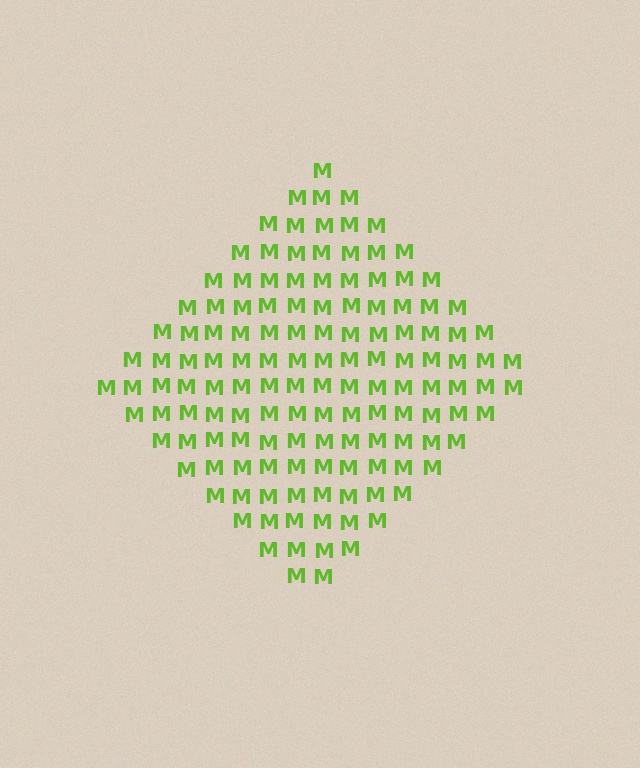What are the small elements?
The small elements are letter M's.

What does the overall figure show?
The overall figure shows a diamond.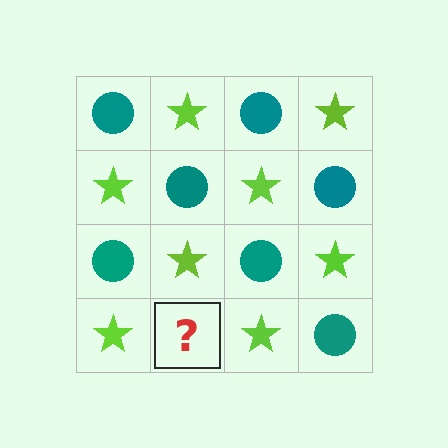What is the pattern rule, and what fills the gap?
The rule is that it alternates teal circle and lime star in a checkerboard pattern. The gap should be filled with a teal circle.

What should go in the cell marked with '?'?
The missing cell should contain a teal circle.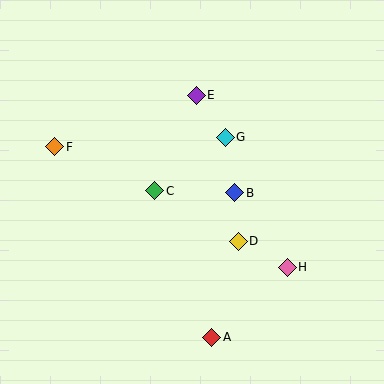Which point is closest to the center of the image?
Point C at (155, 191) is closest to the center.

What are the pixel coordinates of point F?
Point F is at (55, 147).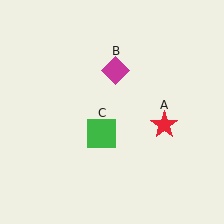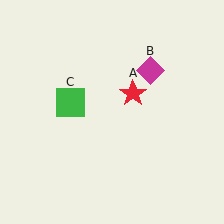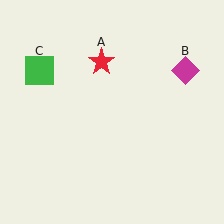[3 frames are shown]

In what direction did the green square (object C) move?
The green square (object C) moved up and to the left.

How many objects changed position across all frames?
3 objects changed position: red star (object A), magenta diamond (object B), green square (object C).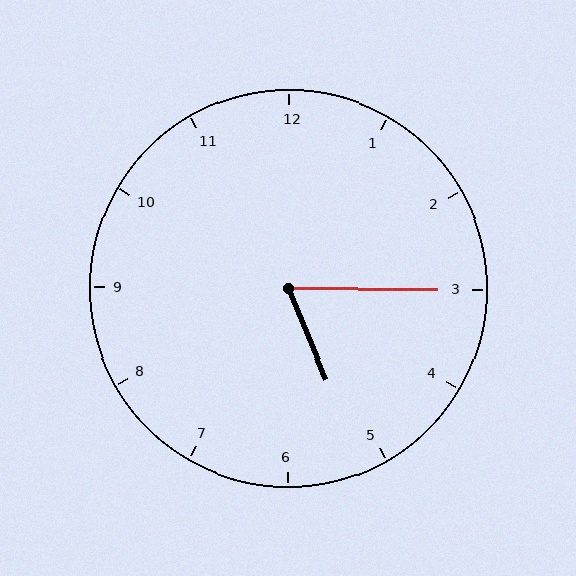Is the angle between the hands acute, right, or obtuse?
It is acute.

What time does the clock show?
5:15.